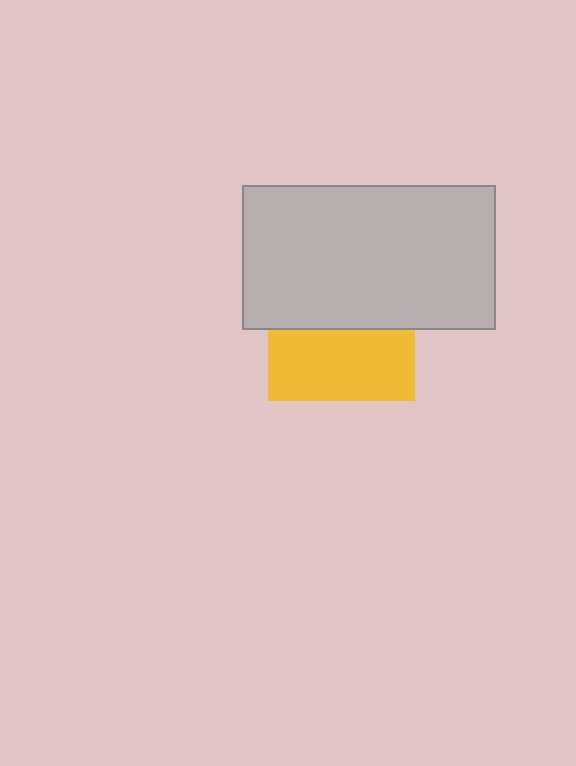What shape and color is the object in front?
The object in front is a light gray rectangle.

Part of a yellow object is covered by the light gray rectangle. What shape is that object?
It is a square.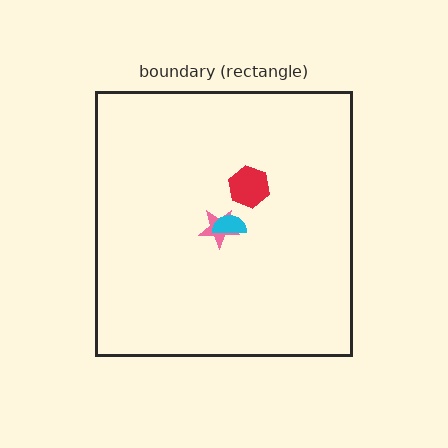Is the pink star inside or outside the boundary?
Inside.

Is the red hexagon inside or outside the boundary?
Inside.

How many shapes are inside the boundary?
3 inside, 0 outside.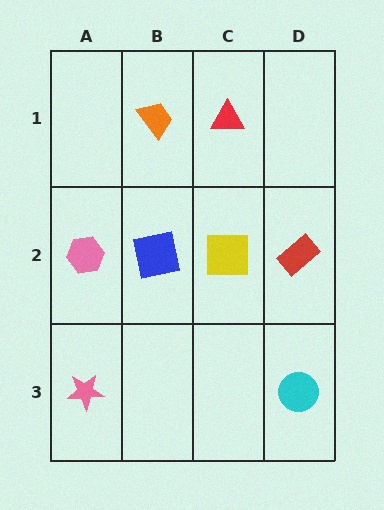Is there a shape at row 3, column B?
No, that cell is empty.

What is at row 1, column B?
An orange trapezoid.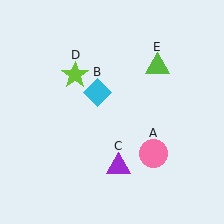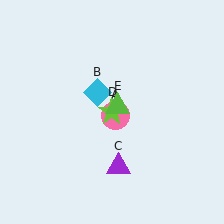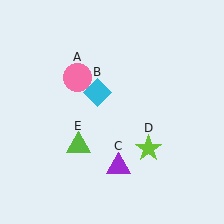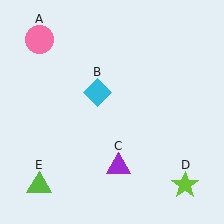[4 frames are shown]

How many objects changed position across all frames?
3 objects changed position: pink circle (object A), lime star (object D), lime triangle (object E).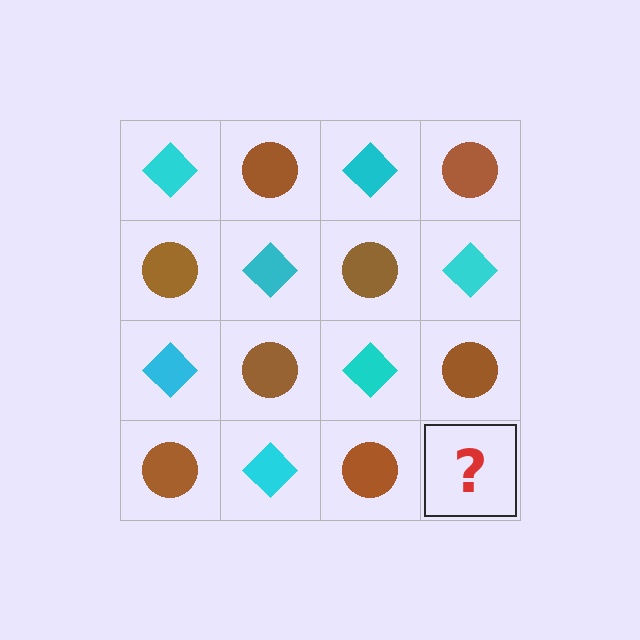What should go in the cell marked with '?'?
The missing cell should contain a cyan diamond.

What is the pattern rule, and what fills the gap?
The rule is that it alternates cyan diamond and brown circle in a checkerboard pattern. The gap should be filled with a cyan diamond.